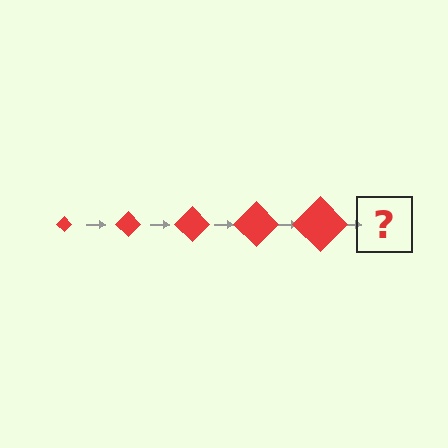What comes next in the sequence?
The next element should be a red diamond, larger than the previous one.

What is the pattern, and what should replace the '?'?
The pattern is that the diamond gets progressively larger each step. The '?' should be a red diamond, larger than the previous one.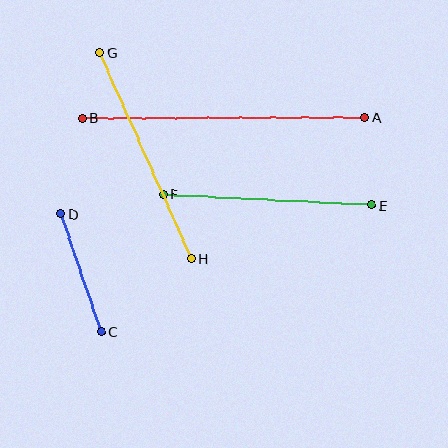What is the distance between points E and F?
The distance is approximately 209 pixels.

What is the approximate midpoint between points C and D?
The midpoint is at approximately (81, 273) pixels.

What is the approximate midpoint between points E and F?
The midpoint is at approximately (267, 200) pixels.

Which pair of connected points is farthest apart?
Points A and B are farthest apart.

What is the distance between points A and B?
The distance is approximately 283 pixels.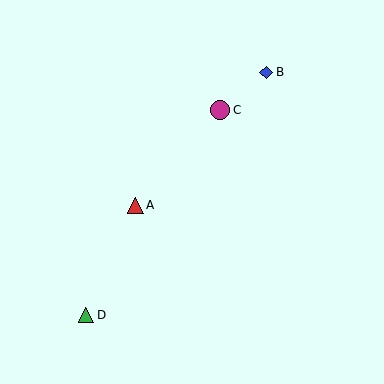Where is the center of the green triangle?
The center of the green triangle is at (86, 315).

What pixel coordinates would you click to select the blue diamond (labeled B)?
Click at (266, 72) to select the blue diamond B.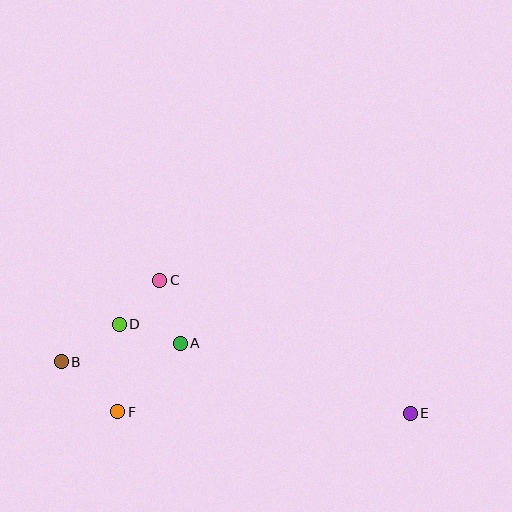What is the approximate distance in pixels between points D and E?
The distance between D and E is approximately 305 pixels.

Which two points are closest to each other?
Points C and D are closest to each other.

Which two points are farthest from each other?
Points B and E are farthest from each other.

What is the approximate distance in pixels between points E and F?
The distance between E and F is approximately 292 pixels.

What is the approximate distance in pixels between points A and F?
The distance between A and F is approximately 93 pixels.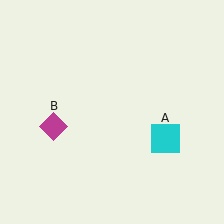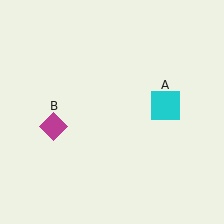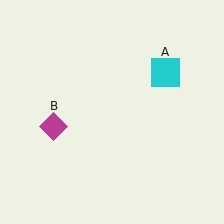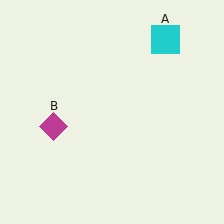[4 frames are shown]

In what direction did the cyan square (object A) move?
The cyan square (object A) moved up.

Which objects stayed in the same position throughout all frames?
Magenta diamond (object B) remained stationary.